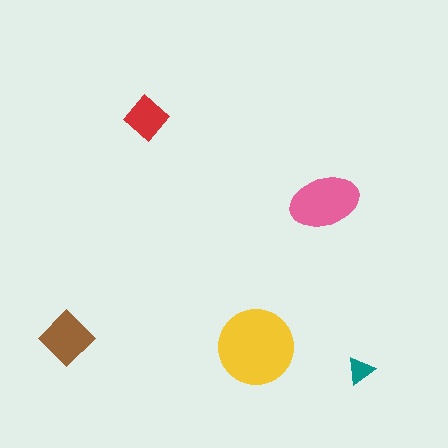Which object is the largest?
The yellow circle.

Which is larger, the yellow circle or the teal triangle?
The yellow circle.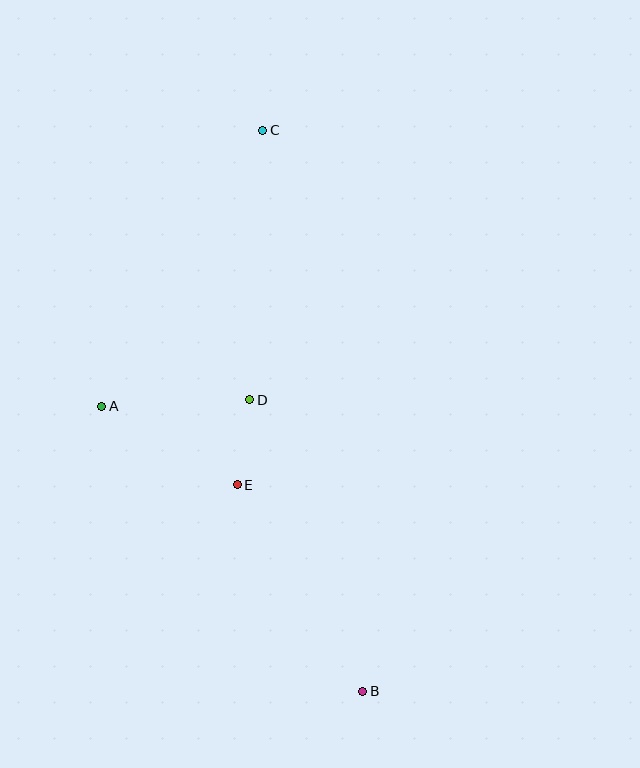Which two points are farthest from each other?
Points B and C are farthest from each other.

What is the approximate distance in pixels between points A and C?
The distance between A and C is approximately 320 pixels.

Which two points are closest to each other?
Points D and E are closest to each other.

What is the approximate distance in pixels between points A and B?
The distance between A and B is approximately 386 pixels.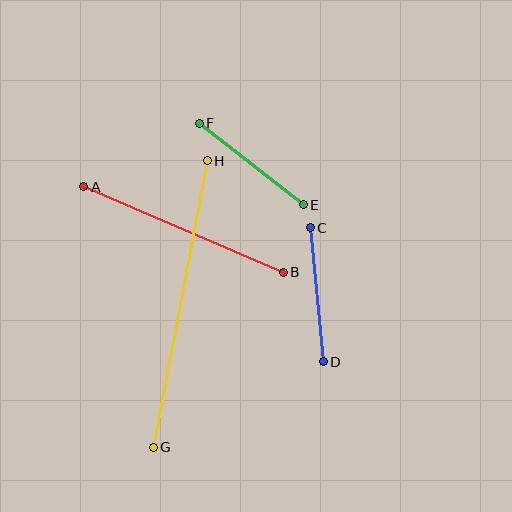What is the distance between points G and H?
The distance is approximately 292 pixels.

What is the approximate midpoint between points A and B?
The midpoint is at approximately (183, 230) pixels.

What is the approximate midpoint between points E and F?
The midpoint is at approximately (251, 164) pixels.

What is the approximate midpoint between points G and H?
The midpoint is at approximately (180, 304) pixels.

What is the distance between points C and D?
The distance is approximately 135 pixels.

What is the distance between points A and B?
The distance is approximately 217 pixels.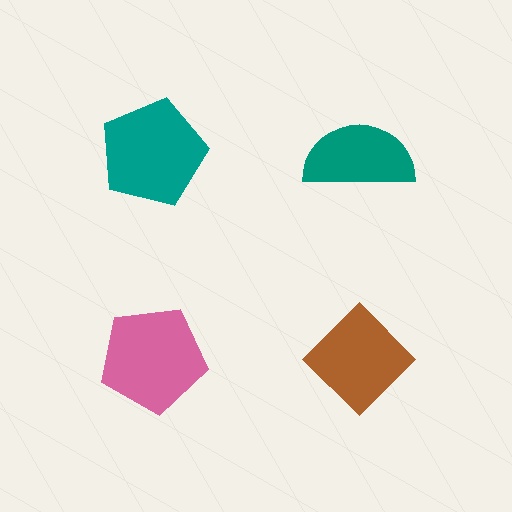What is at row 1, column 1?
A teal pentagon.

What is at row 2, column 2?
A brown diamond.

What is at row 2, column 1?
A pink pentagon.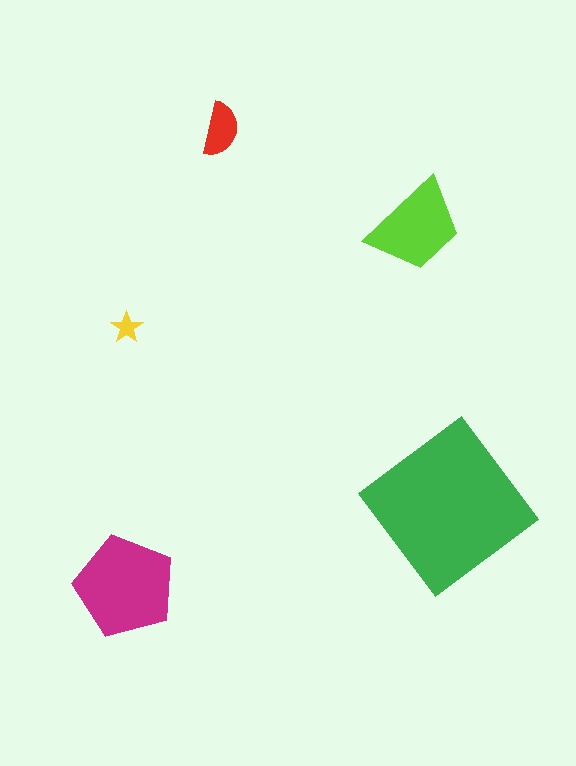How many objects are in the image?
There are 5 objects in the image.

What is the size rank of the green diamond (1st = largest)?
1st.